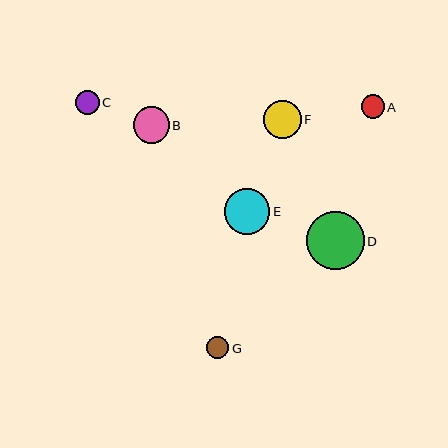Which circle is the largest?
Circle D is the largest with a size of approximately 58 pixels.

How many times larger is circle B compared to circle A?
Circle B is approximately 1.6 times the size of circle A.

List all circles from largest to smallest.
From largest to smallest: D, E, F, B, C, A, G.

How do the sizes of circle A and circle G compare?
Circle A and circle G are approximately the same size.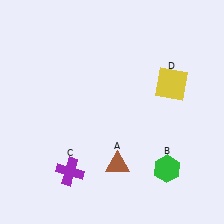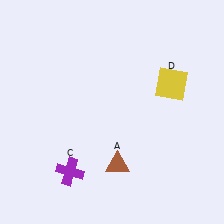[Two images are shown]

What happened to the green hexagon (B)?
The green hexagon (B) was removed in Image 2. It was in the bottom-right area of Image 1.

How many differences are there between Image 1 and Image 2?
There is 1 difference between the two images.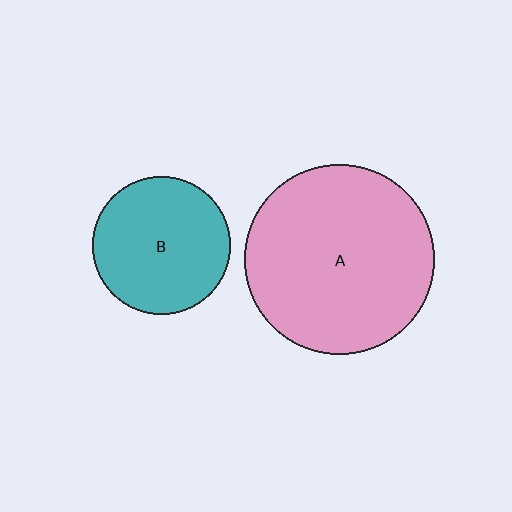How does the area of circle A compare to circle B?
Approximately 1.9 times.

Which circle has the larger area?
Circle A (pink).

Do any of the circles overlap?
No, none of the circles overlap.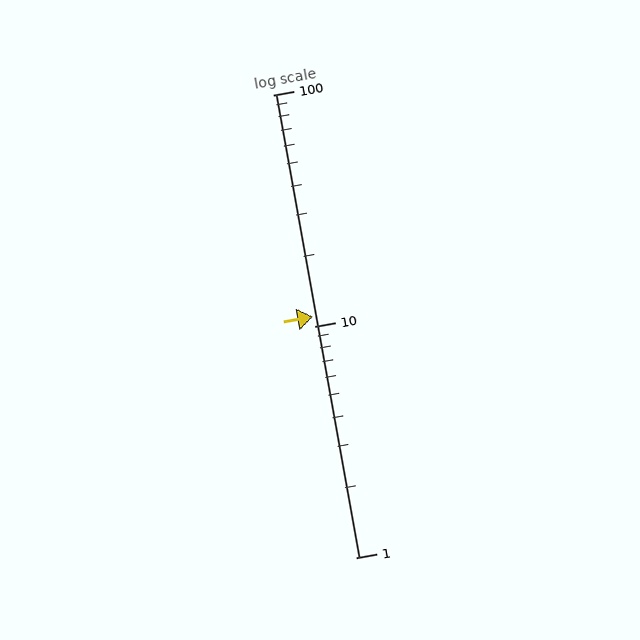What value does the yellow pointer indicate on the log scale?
The pointer indicates approximately 11.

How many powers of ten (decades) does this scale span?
The scale spans 2 decades, from 1 to 100.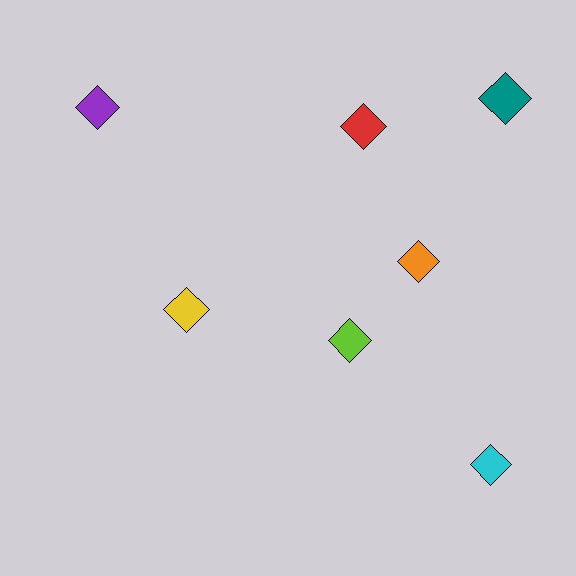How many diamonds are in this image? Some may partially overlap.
There are 7 diamonds.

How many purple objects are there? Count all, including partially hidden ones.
There is 1 purple object.